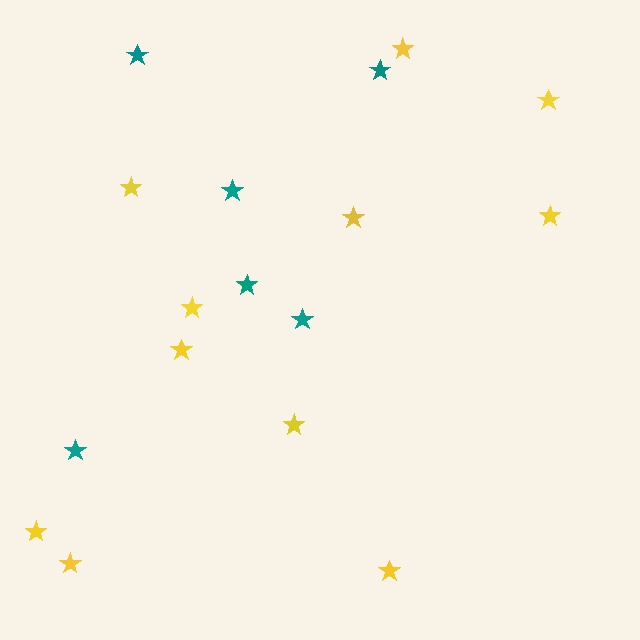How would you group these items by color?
There are 2 groups: one group of yellow stars (11) and one group of teal stars (6).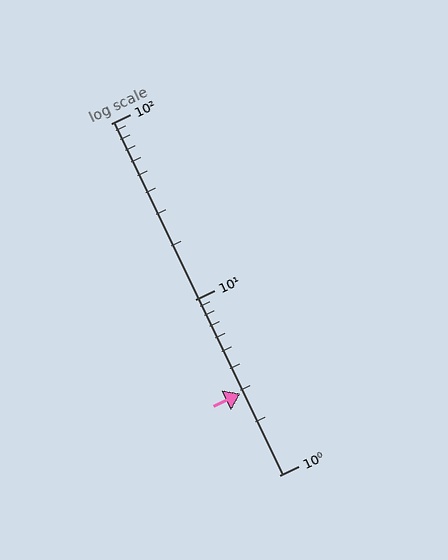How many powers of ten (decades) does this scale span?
The scale spans 2 decades, from 1 to 100.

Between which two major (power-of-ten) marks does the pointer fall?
The pointer is between 1 and 10.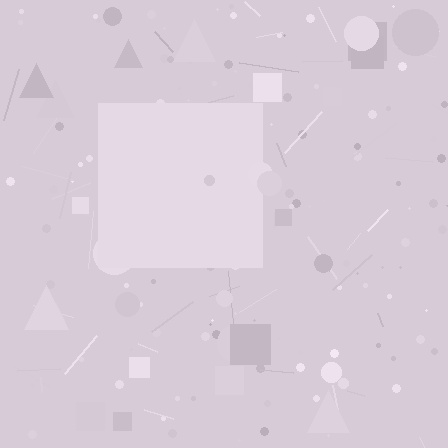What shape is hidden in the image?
A square is hidden in the image.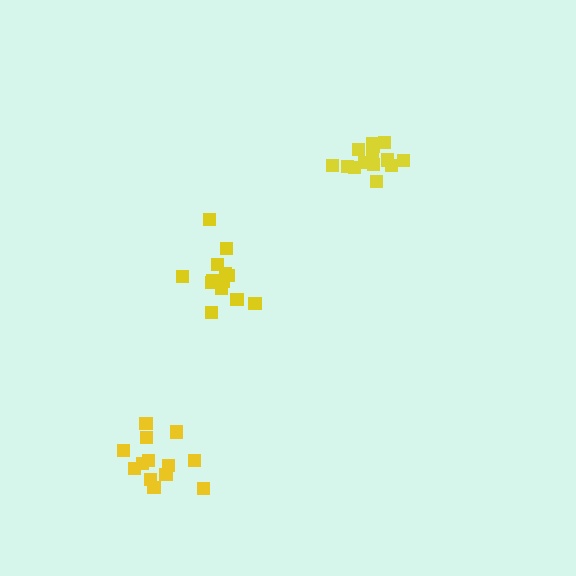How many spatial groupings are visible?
There are 3 spatial groupings.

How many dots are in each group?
Group 1: 13 dots, Group 2: 13 dots, Group 3: 14 dots (40 total).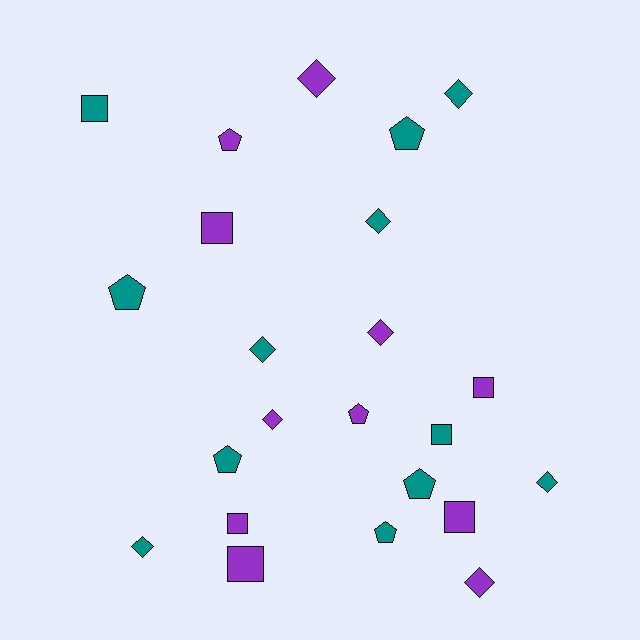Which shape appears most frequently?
Diamond, with 9 objects.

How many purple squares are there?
There are 5 purple squares.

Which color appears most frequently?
Teal, with 12 objects.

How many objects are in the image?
There are 23 objects.